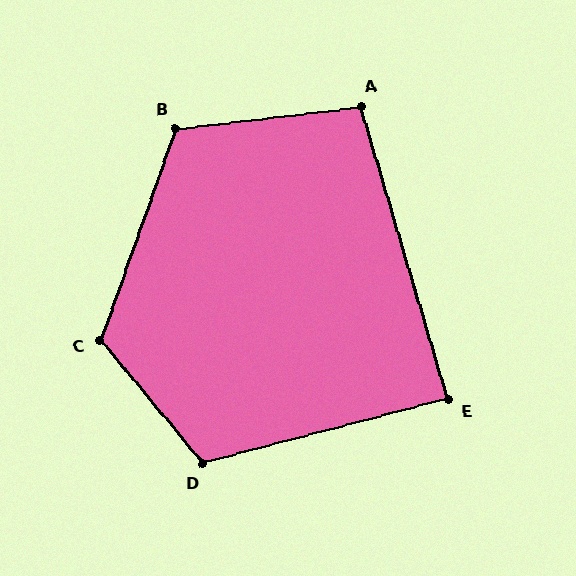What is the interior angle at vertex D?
Approximately 115 degrees (obtuse).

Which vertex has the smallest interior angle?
E, at approximately 88 degrees.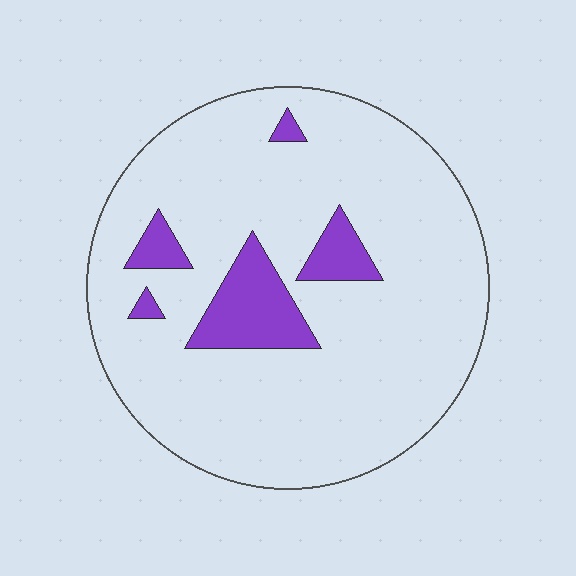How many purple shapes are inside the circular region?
5.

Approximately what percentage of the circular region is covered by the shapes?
Approximately 10%.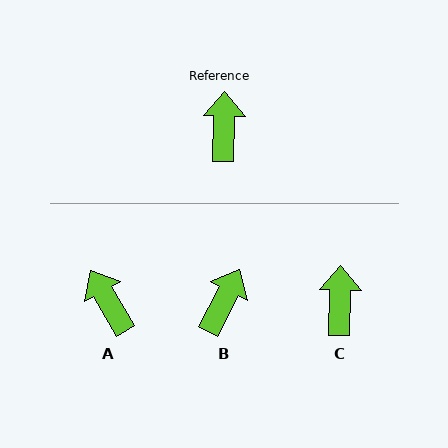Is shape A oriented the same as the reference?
No, it is off by about 31 degrees.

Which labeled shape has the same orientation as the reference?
C.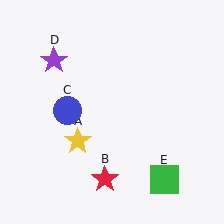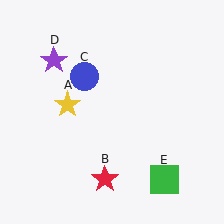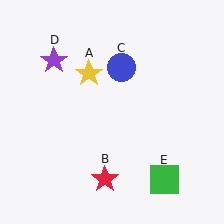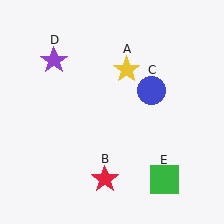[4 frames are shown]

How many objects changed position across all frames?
2 objects changed position: yellow star (object A), blue circle (object C).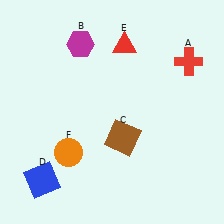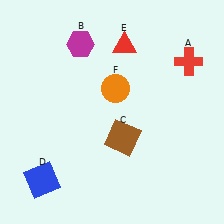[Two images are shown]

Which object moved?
The orange circle (F) moved up.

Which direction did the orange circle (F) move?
The orange circle (F) moved up.